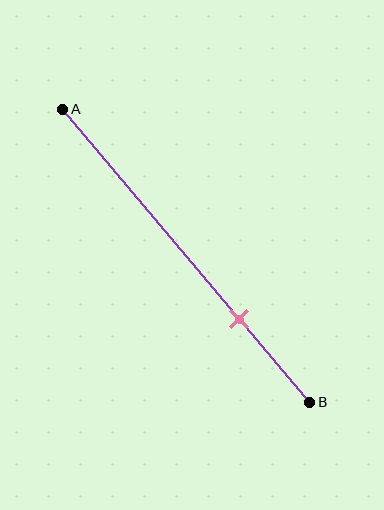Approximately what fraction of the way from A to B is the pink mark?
The pink mark is approximately 70% of the way from A to B.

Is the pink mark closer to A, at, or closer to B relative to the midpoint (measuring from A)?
The pink mark is closer to point B than the midpoint of segment AB.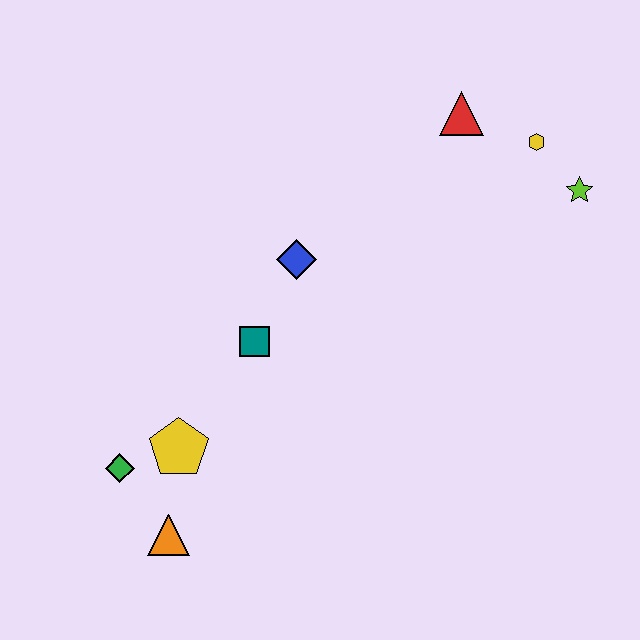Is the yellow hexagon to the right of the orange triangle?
Yes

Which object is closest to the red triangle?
The yellow hexagon is closest to the red triangle.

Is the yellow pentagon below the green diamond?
No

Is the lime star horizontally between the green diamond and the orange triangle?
No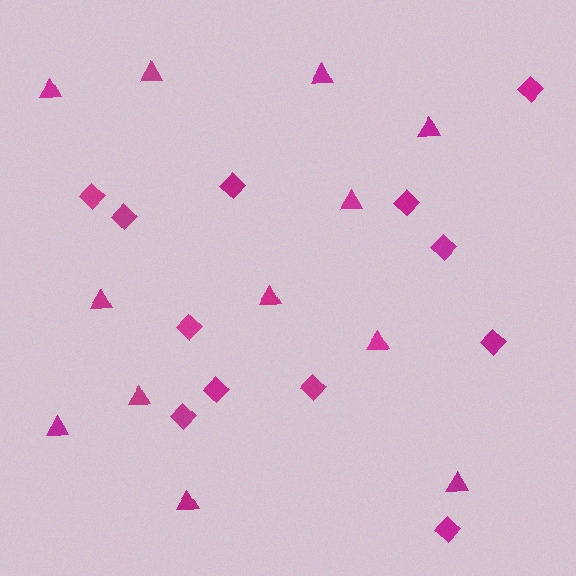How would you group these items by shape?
There are 2 groups: one group of triangles (12) and one group of diamonds (12).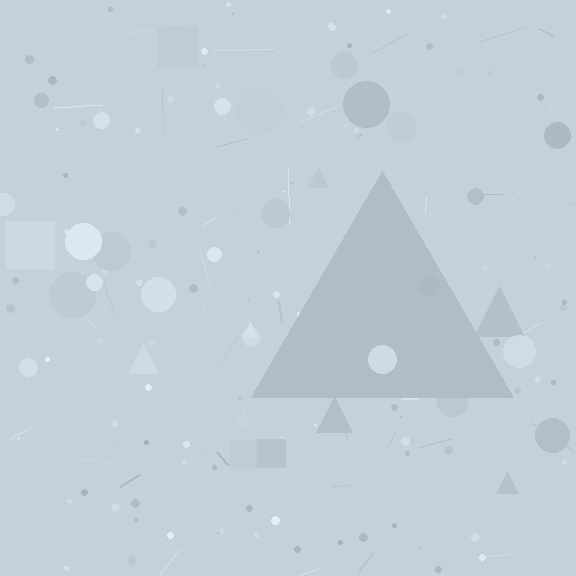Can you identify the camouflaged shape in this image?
The camouflaged shape is a triangle.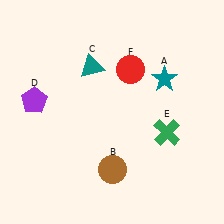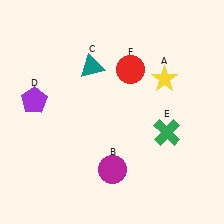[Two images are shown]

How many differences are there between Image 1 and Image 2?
There are 2 differences between the two images.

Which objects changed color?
A changed from teal to yellow. B changed from brown to magenta.